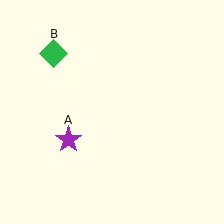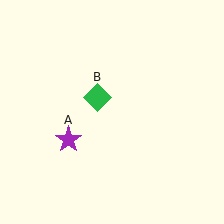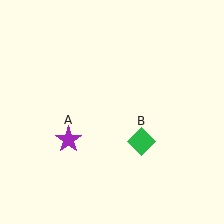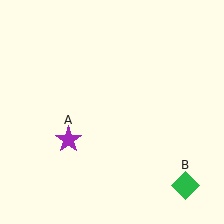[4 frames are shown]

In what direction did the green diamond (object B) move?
The green diamond (object B) moved down and to the right.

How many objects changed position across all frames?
1 object changed position: green diamond (object B).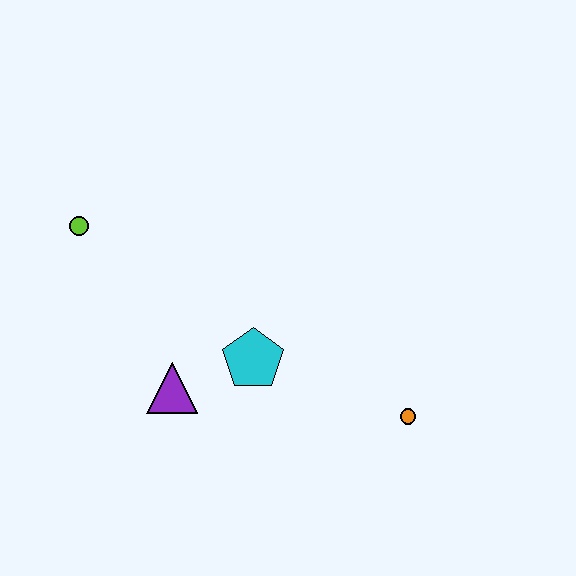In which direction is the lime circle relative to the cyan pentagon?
The lime circle is to the left of the cyan pentagon.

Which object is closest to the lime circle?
The purple triangle is closest to the lime circle.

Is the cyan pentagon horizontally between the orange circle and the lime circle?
Yes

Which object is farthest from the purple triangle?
The orange circle is farthest from the purple triangle.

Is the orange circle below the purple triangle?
Yes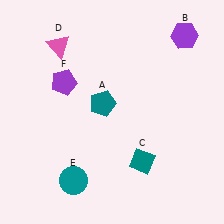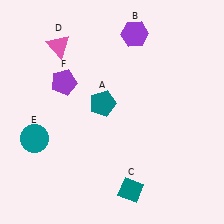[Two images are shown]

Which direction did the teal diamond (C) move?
The teal diamond (C) moved down.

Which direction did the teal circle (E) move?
The teal circle (E) moved up.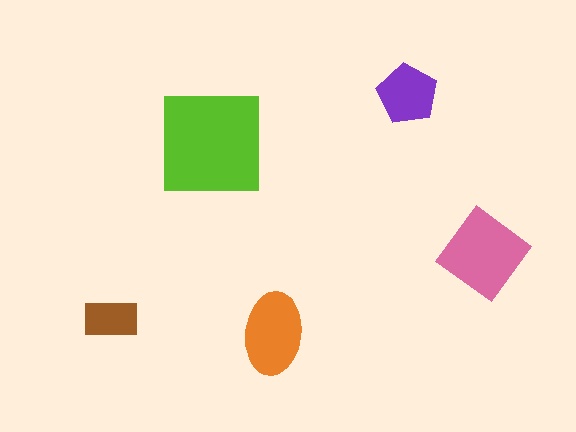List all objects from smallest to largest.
The brown rectangle, the purple pentagon, the orange ellipse, the pink diamond, the lime square.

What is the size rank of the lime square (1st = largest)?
1st.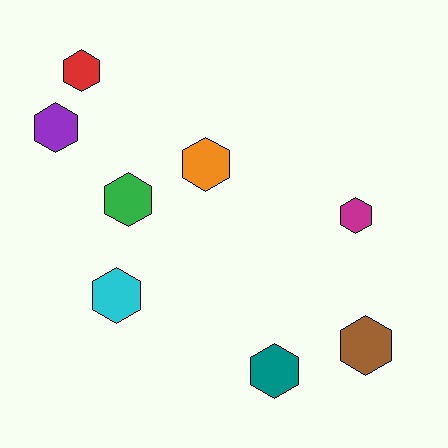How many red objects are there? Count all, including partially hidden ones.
There is 1 red object.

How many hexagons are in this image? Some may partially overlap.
There are 8 hexagons.